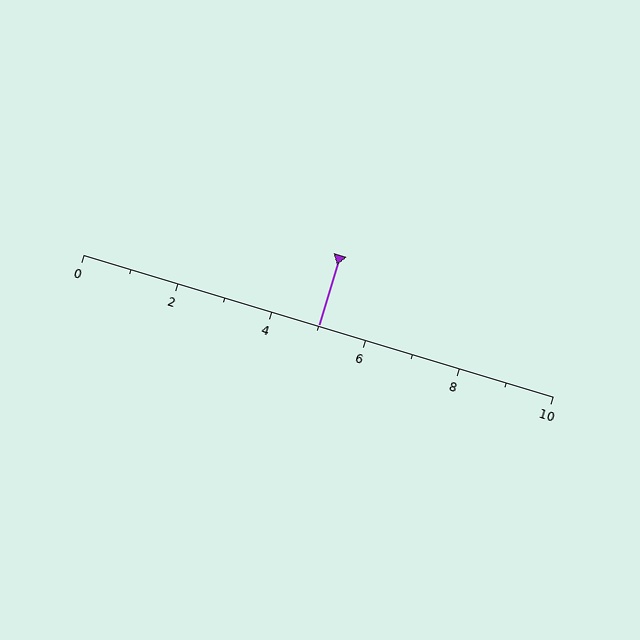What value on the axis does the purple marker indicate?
The marker indicates approximately 5.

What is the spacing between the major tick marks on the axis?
The major ticks are spaced 2 apart.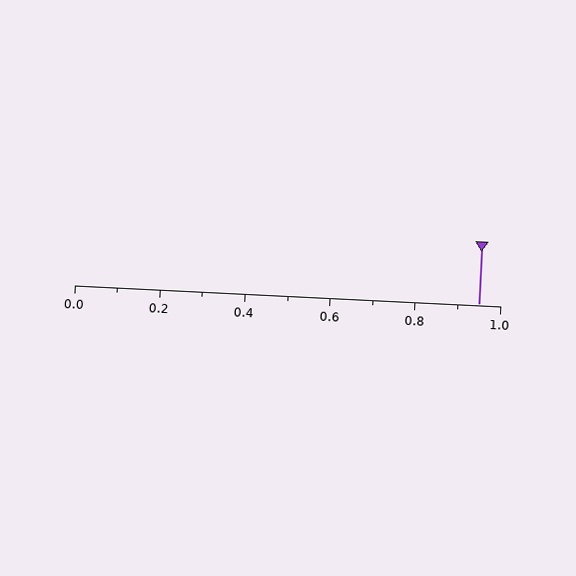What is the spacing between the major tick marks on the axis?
The major ticks are spaced 0.2 apart.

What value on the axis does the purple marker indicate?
The marker indicates approximately 0.95.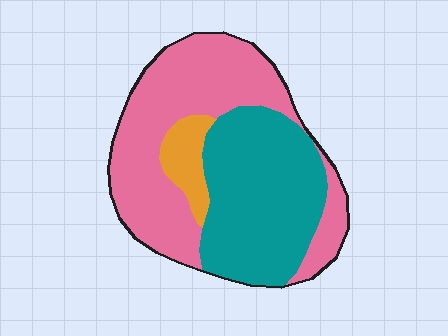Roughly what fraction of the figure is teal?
Teal covers roughly 40% of the figure.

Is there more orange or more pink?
Pink.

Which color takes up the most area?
Pink, at roughly 50%.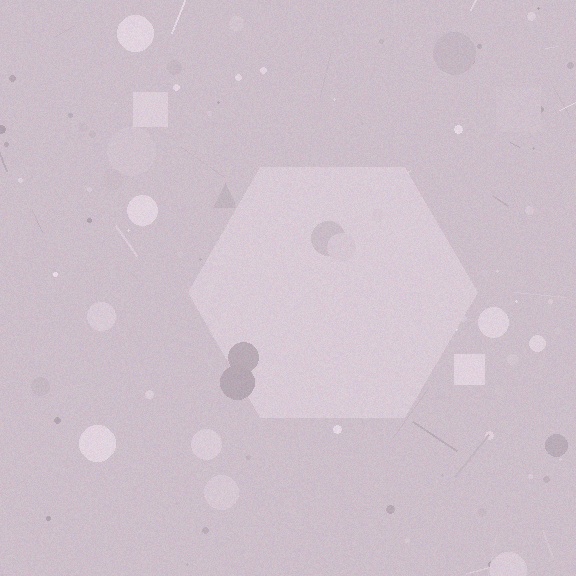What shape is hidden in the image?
A hexagon is hidden in the image.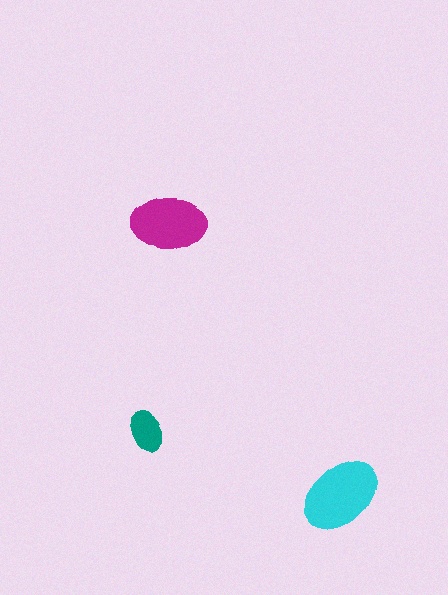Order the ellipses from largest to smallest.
the cyan one, the magenta one, the teal one.